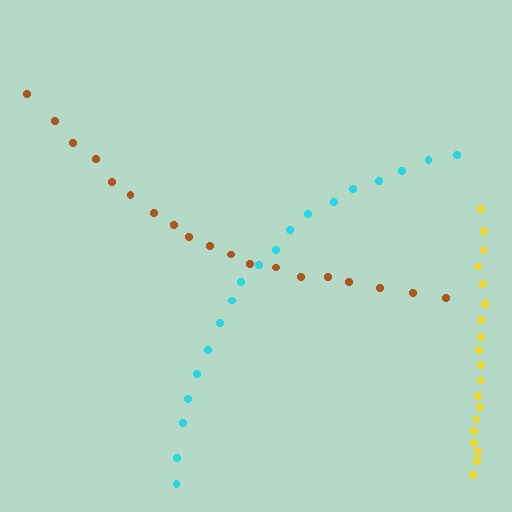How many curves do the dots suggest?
There are 3 distinct paths.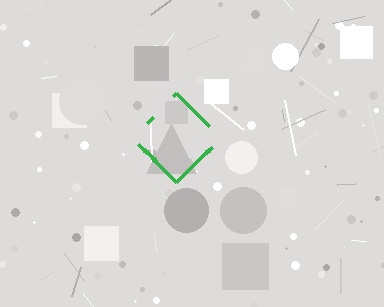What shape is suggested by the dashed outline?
The dashed outline suggests a diamond.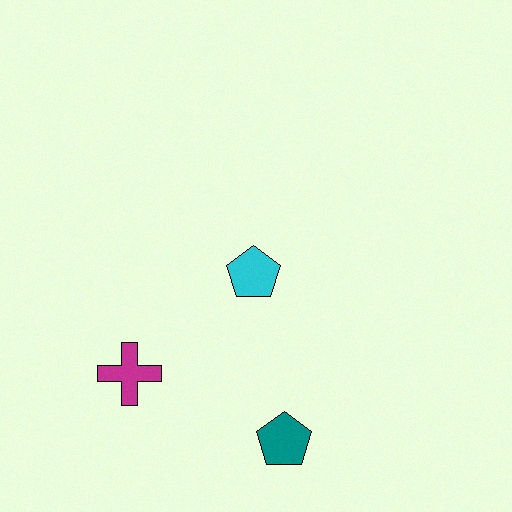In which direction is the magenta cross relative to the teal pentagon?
The magenta cross is to the left of the teal pentagon.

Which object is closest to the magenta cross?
The cyan pentagon is closest to the magenta cross.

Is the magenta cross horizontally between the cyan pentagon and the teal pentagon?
No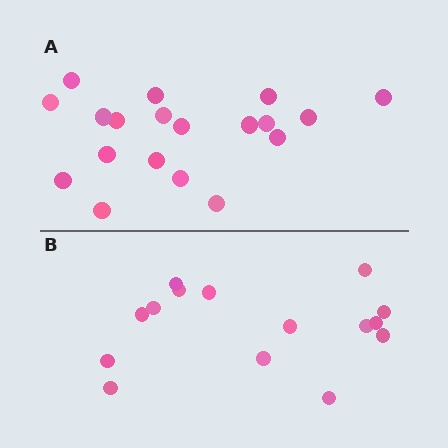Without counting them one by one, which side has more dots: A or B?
Region A (the top region) has more dots.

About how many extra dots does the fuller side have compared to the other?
Region A has about 4 more dots than region B.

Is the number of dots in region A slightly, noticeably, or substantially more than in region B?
Region A has noticeably more, but not dramatically so. The ratio is roughly 1.3 to 1.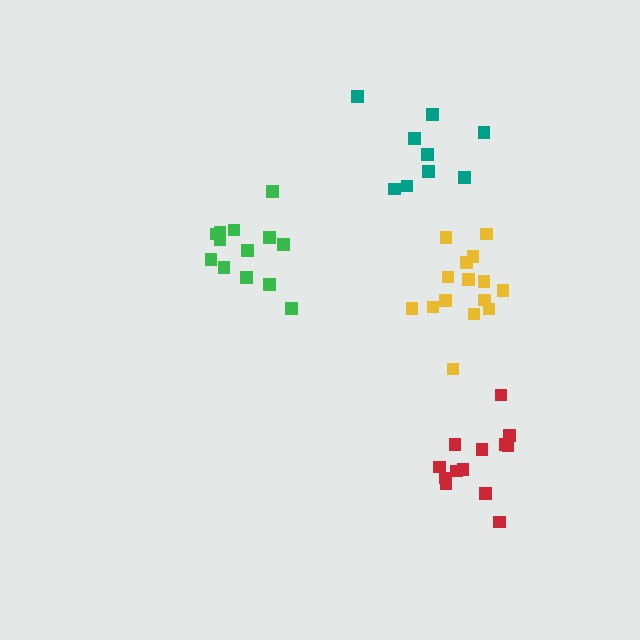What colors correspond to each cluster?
The clusters are colored: green, yellow, teal, red.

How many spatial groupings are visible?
There are 4 spatial groupings.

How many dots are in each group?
Group 1: 13 dots, Group 2: 15 dots, Group 3: 9 dots, Group 4: 13 dots (50 total).